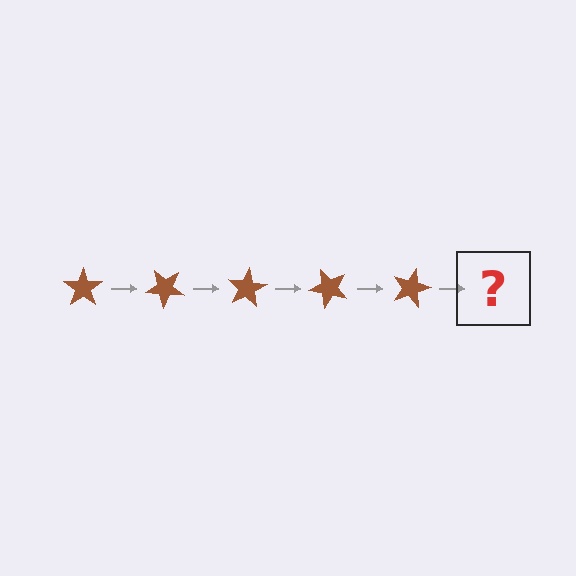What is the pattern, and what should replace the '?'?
The pattern is that the star rotates 40 degrees each step. The '?' should be a brown star rotated 200 degrees.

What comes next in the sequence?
The next element should be a brown star rotated 200 degrees.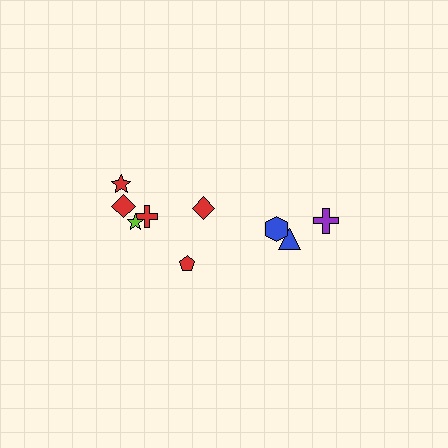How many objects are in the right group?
There are 3 objects.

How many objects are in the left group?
There are 6 objects.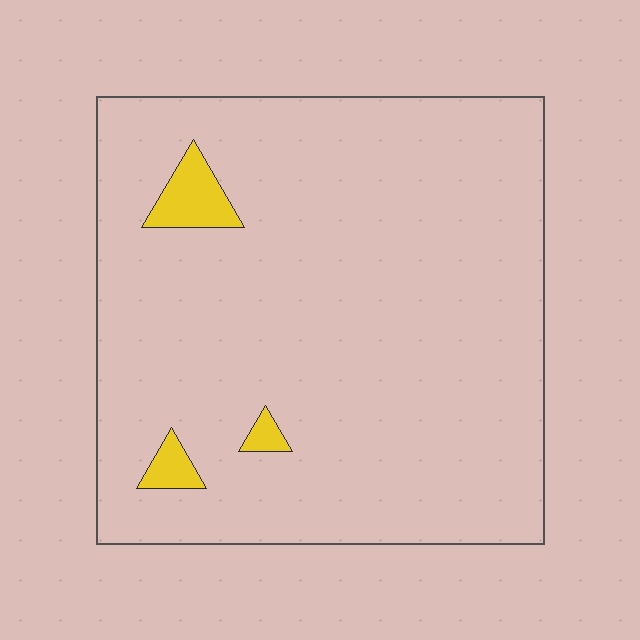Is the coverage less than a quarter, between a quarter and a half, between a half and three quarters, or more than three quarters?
Less than a quarter.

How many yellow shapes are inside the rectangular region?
3.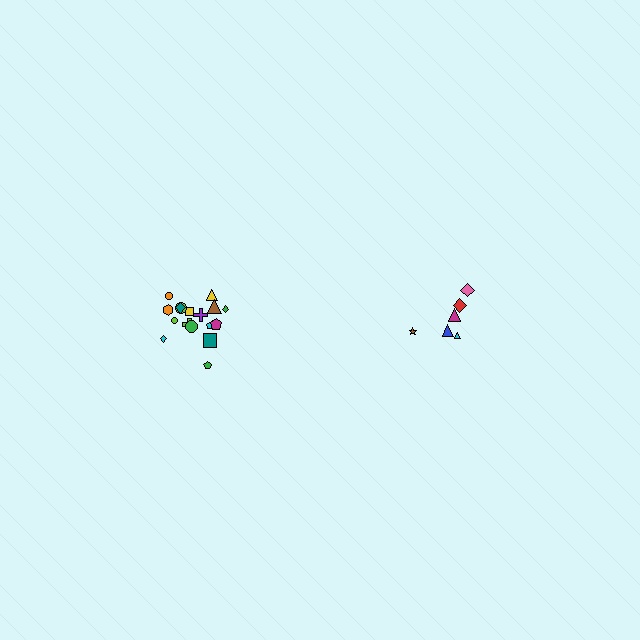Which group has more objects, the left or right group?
The left group.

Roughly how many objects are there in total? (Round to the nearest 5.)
Roughly 25 objects in total.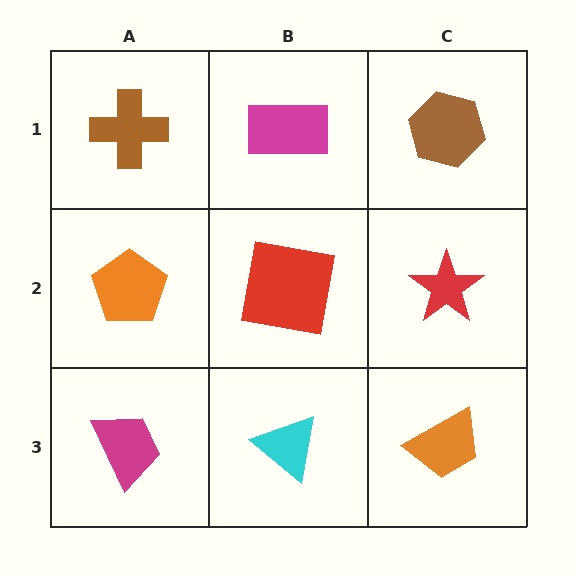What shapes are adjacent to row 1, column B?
A red square (row 2, column B), a brown cross (row 1, column A), a brown hexagon (row 1, column C).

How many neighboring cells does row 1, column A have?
2.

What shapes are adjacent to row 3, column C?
A red star (row 2, column C), a cyan triangle (row 3, column B).